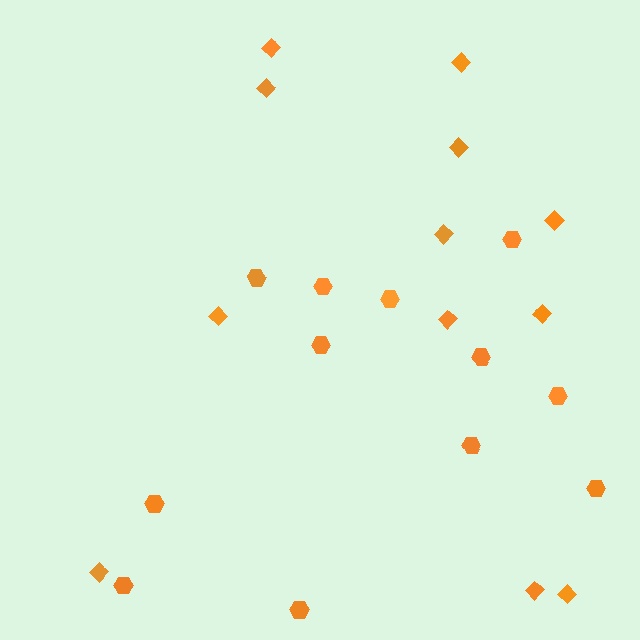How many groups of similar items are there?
There are 2 groups: one group of hexagons (12) and one group of diamonds (12).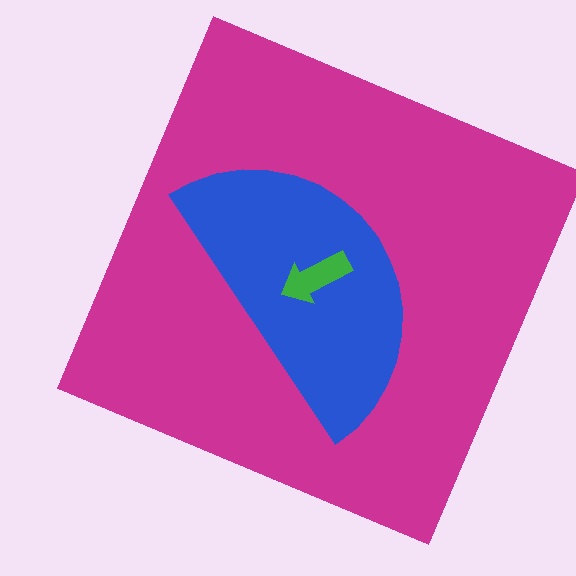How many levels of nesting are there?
3.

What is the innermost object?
The green arrow.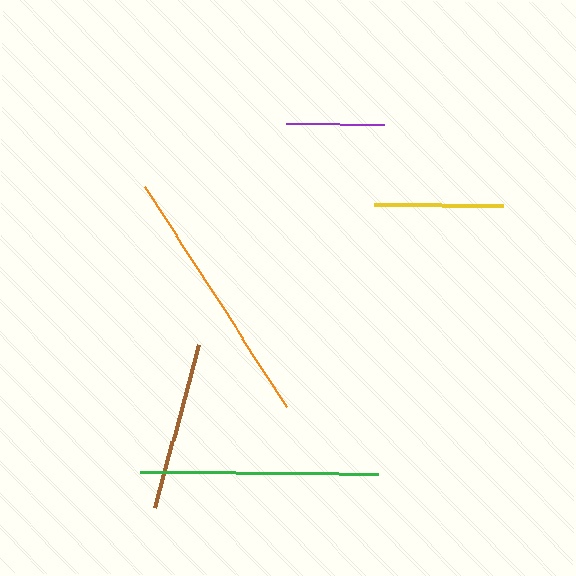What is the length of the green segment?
The green segment is approximately 239 pixels long.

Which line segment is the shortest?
The purple line is the shortest at approximately 98 pixels.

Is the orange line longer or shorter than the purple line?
The orange line is longer than the purple line.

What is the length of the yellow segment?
The yellow segment is approximately 129 pixels long.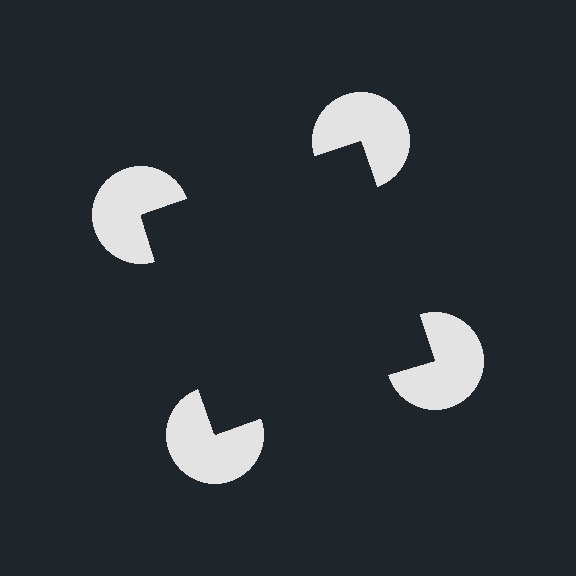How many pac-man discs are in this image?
There are 4 — one at each vertex of the illusory square.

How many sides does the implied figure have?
4 sides.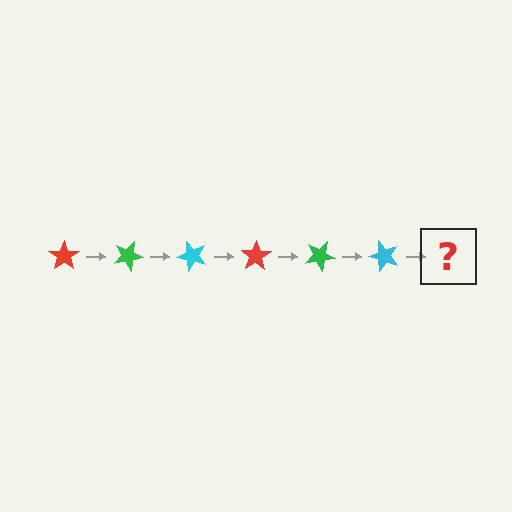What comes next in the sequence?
The next element should be a red star, rotated 150 degrees from the start.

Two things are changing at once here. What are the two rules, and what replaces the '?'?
The two rules are that it rotates 25 degrees each step and the color cycles through red, green, and cyan. The '?' should be a red star, rotated 150 degrees from the start.